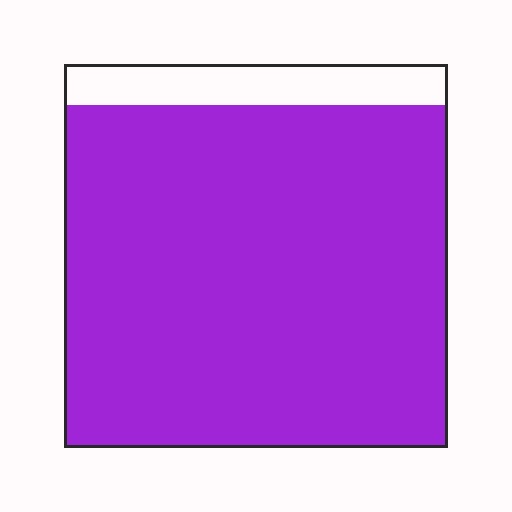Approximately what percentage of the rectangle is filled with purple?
Approximately 90%.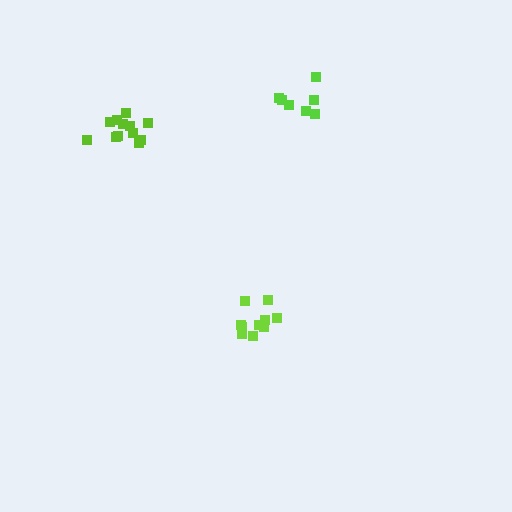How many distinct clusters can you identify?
There are 3 distinct clusters.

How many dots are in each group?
Group 1: 10 dots, Group 2: 12 dots, Group 3: 7 dots (29 total).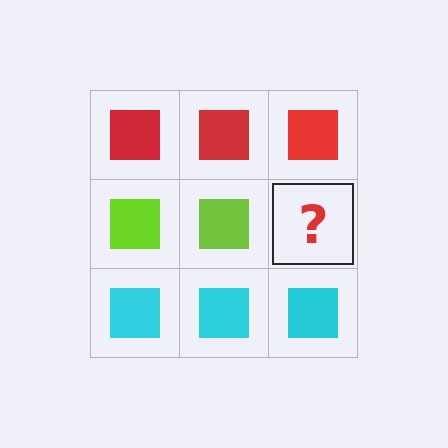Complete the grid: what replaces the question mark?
The question mark should be replaced with a lime square.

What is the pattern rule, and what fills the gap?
The rule is that each row has a consistent color. The gap should be filled with a lime square.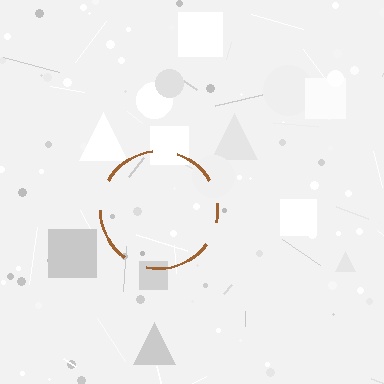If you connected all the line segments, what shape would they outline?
They would outline a circle.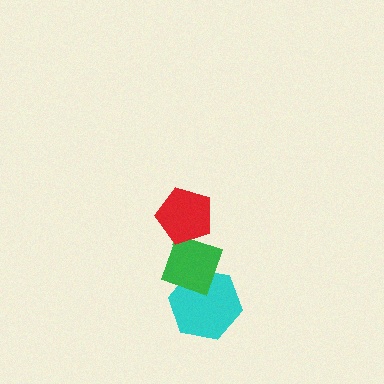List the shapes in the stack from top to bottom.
From top to bottom: the red pentagon, the green diamond, the cyan hexagon.